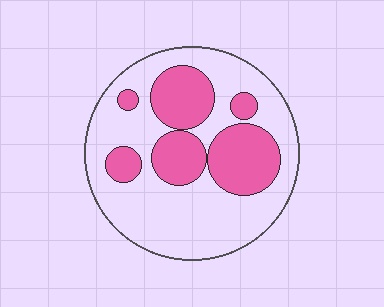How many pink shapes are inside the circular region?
6.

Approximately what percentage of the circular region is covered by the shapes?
Approximately 35%.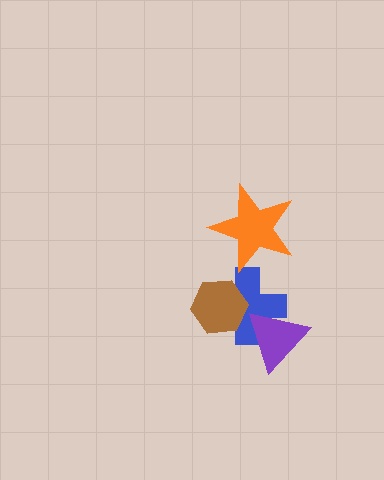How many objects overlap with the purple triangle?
1 object overlaps with the purple triangle.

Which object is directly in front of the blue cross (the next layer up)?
The brown hexagon is directly in front of the blue cross.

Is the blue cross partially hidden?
Yes, it is partially covered by another shape.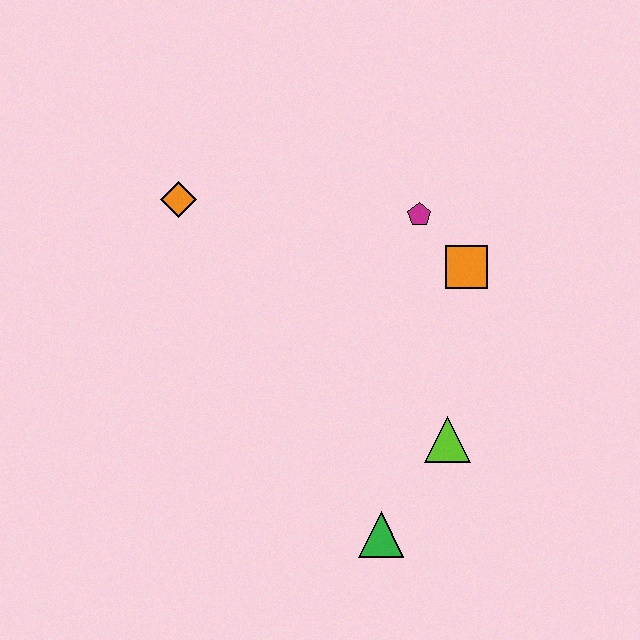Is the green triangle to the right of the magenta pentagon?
No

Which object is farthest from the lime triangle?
The orange diamond is farthest from the lime triangle.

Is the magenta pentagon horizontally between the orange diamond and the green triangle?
No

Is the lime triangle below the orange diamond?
Yes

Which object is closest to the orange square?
The magenta pentagon is closest to the orange square.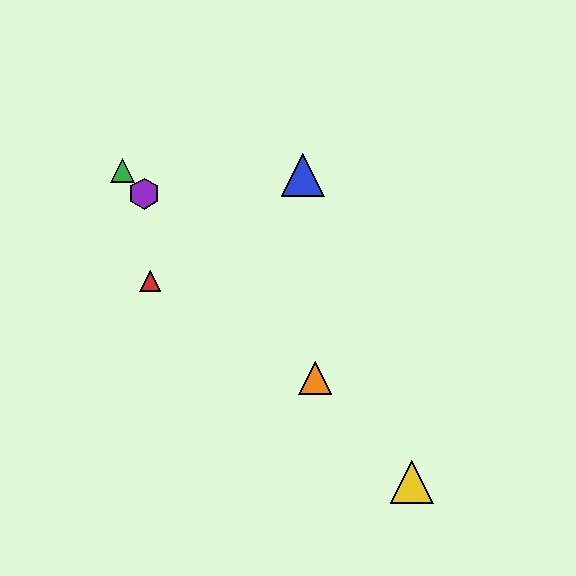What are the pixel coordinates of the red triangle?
The red triangle is at (150, 281).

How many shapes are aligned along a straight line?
4 shapes (the green triangle, the yellow triangle, the purple hexagon, the orange triangle) are aligned along a straight line.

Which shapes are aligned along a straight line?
The green triangle, the yellow triangle, the purple hexagon, the orange triangle are aligned along a straight line.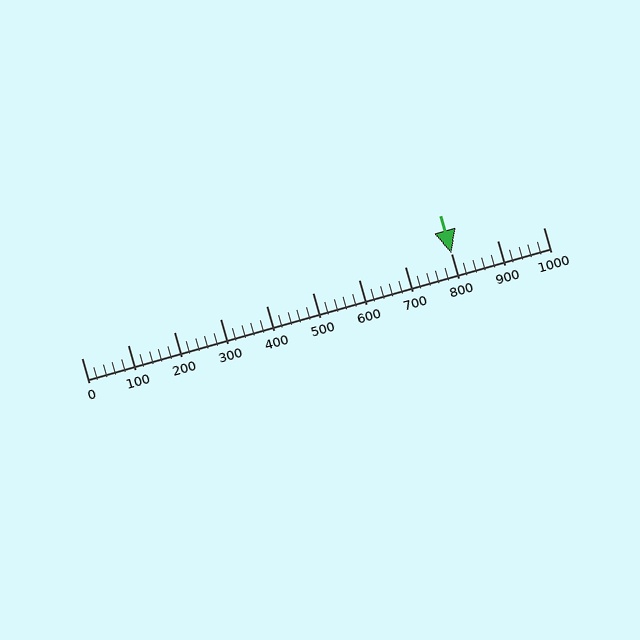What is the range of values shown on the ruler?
The ruler shows values from 0 to 1000.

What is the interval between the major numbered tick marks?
The major tick marks are spaced 100 units apart.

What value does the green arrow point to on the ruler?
The green arrow points to approximately 800.